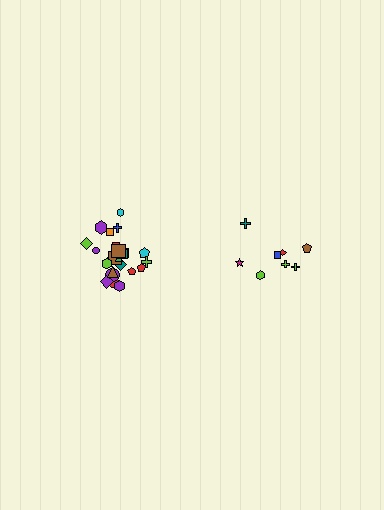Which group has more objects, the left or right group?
The left group.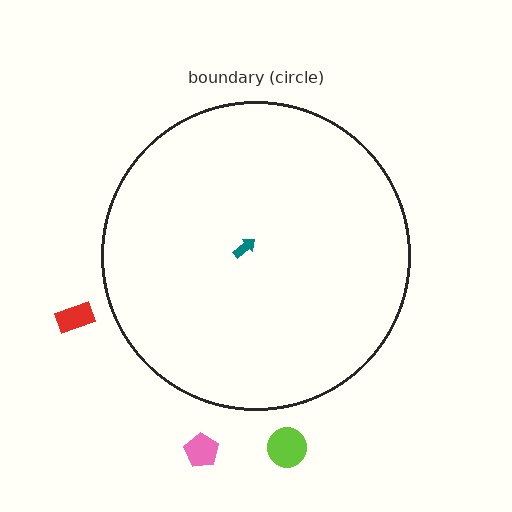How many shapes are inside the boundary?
1 inside, 3 outside.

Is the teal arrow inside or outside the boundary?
Inside.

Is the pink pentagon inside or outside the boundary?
Outside.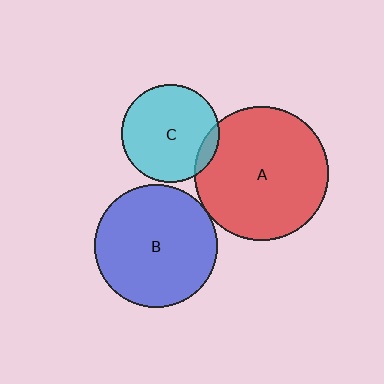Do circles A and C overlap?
Yes.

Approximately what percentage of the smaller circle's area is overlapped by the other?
Approximately 10%.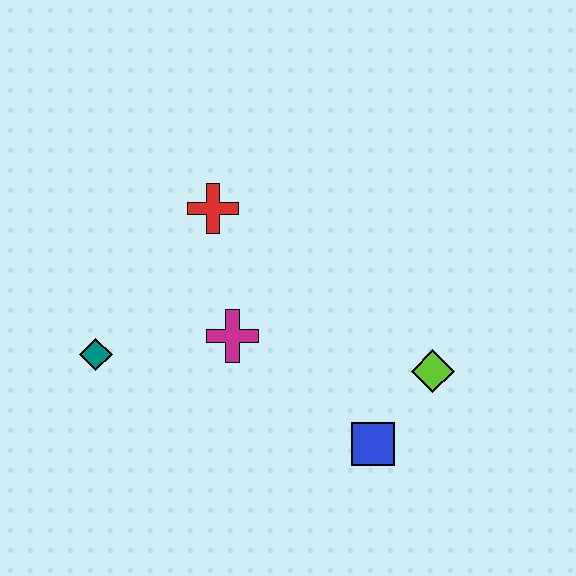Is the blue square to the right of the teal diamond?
Yes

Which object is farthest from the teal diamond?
The lime diamond is farthest from the teal diamond.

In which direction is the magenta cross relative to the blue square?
The magenta cross is to the left of the blue square.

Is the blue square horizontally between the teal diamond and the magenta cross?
No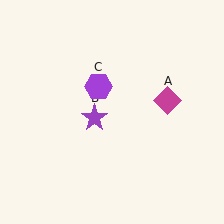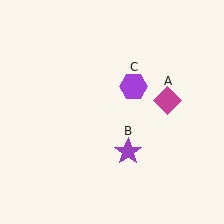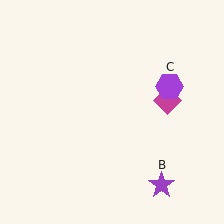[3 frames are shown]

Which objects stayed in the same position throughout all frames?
Magenta diamond (object A) remained stationary.